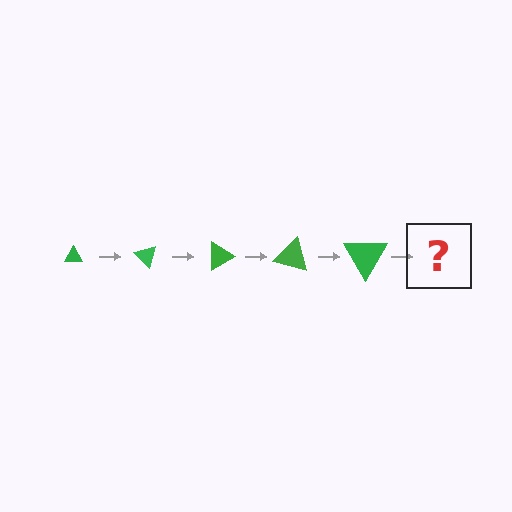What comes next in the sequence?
The next element should be a triangle, larger than the previous one and rotated 225 degrees from the start.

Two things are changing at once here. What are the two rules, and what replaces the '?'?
The two rules are that the triangle grows larger each step and it rotates 45 degrees each step. The '?' should be a triangle, larger than the previous one and rotated 225 degrees from the start.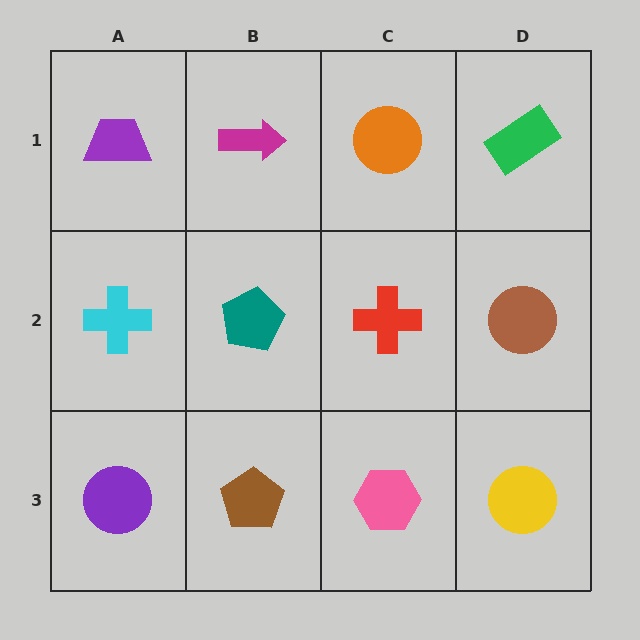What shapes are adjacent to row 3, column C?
A red cross (row 2, column C), a brown pentagon (row 3, column B), a yellow circle (row 3, column D).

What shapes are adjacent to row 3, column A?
A cyan cross (row 2, column A), a brown pentagon (row 3, column B).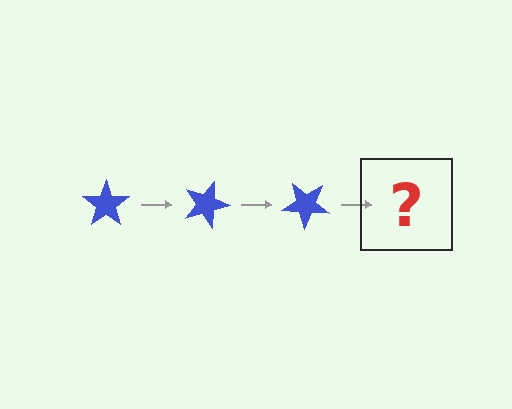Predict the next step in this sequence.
The next step is a blue star rotated 60 degrees.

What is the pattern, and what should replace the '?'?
The pattern is that the star rotates 20 degrees each step. The '?' should be a blue star rotated 60 degrees.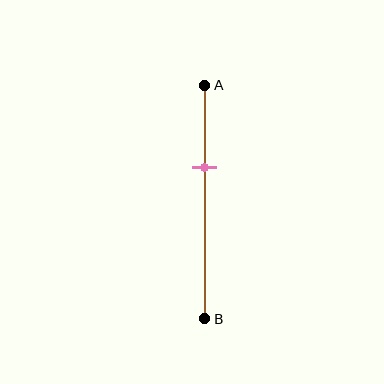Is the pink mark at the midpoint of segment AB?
No, the mark is at about 35% from A, not at the 50% midpoint.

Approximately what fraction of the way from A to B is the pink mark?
The pink mark is approximately 35% of the way from A to B.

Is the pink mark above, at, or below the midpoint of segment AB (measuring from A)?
The pink mark is above the midpoint of segment AB.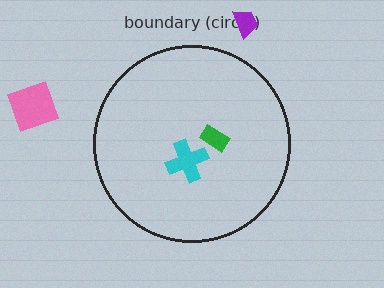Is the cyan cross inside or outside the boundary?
Inside.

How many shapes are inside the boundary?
2 inside, 2 outside.